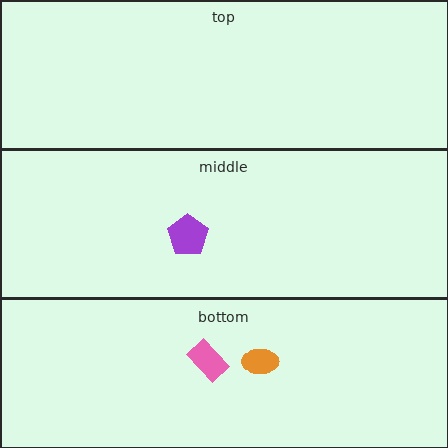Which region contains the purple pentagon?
The middle region.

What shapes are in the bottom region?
The pink rectangle, the orange ellipse.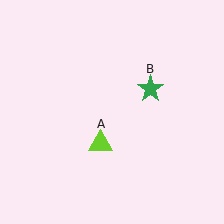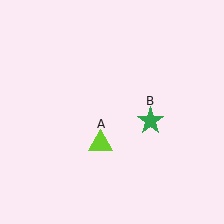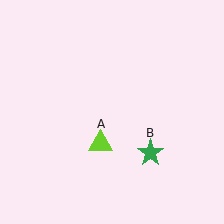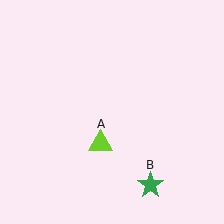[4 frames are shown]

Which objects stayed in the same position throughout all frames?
Lime triangle (object A) remained stationary.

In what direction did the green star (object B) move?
The green star (object B) moved down.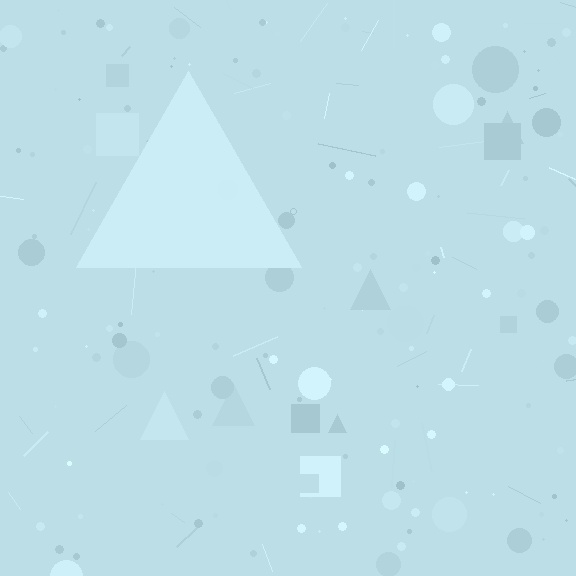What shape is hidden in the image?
A triangle is hidden in the image.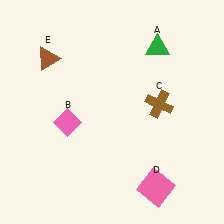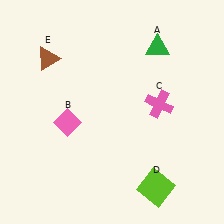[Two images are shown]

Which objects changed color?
C changed from brown to pink. D changed from pink to lime.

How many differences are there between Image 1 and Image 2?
There are 2 differences between the two images.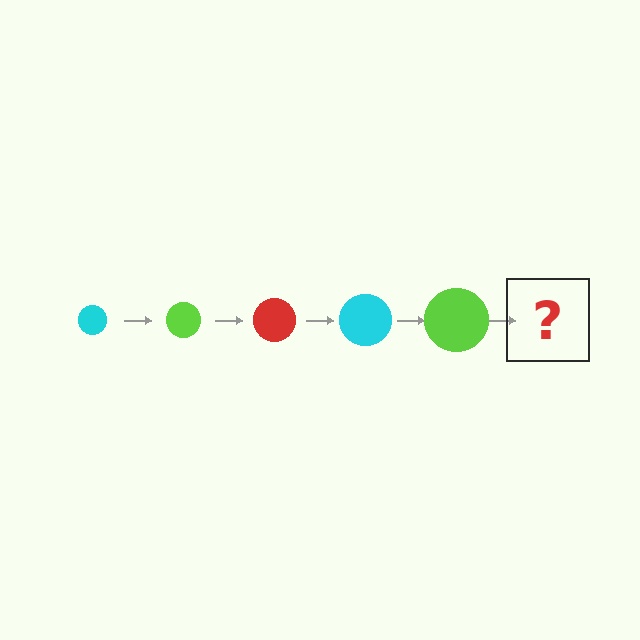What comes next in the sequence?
The next element should be a red circle, larger than the previous one.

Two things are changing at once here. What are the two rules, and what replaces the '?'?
The two rules are that the circle grows larger each step and the color cycles through cyan, lime, and red. The '?' should be a red circle, larger than the previous one.